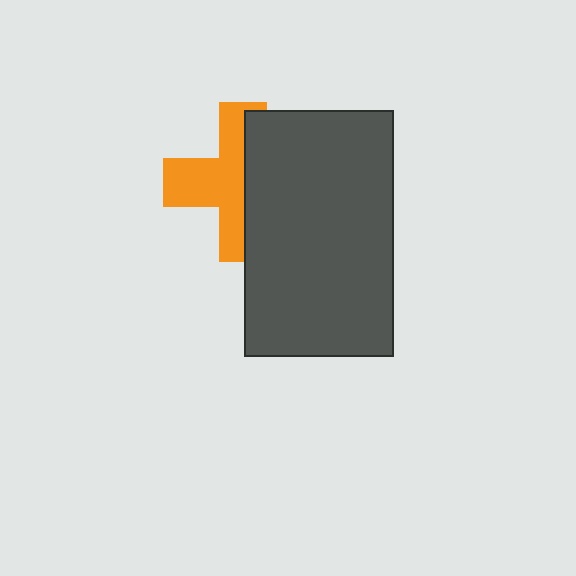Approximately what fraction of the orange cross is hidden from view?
Roughly 49% of the orange cross is hidden behind the dark gray rectangle.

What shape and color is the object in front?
The object in front is a dark gray rectangle.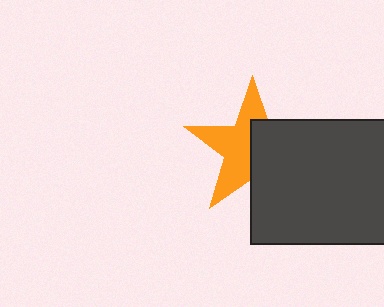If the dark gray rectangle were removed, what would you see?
You would see the complete orange star.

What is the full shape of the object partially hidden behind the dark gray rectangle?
The partially hidden object is an orange star.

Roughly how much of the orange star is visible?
About half of it is visible (roughly 53%).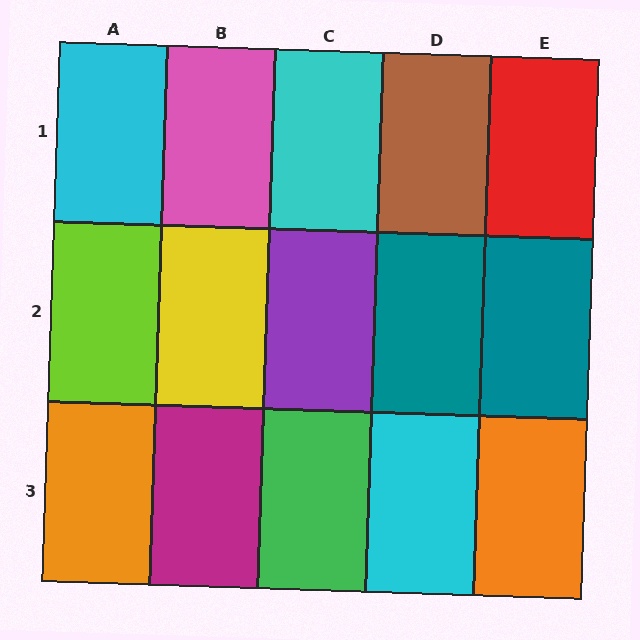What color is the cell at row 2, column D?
Teal.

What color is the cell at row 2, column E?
Teal.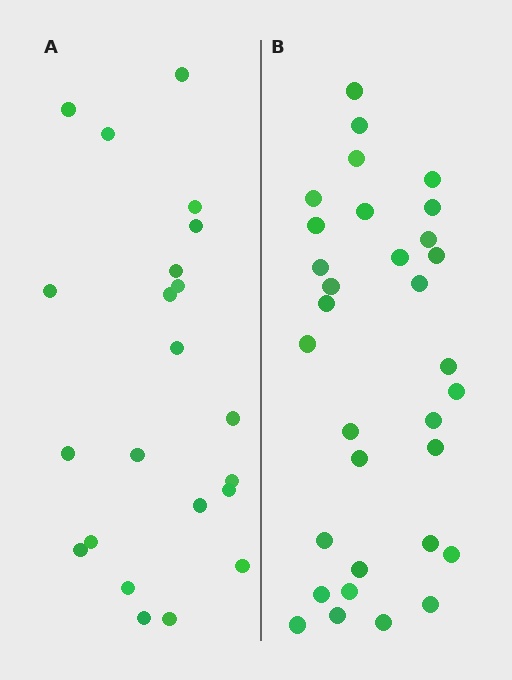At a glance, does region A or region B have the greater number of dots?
Region B (the right region) has more dots.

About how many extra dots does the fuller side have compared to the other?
Region B has roughly 10 or so more dots than region A.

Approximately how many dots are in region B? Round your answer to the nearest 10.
About 30 dots. (The exact count is 32, which rounds to 30.)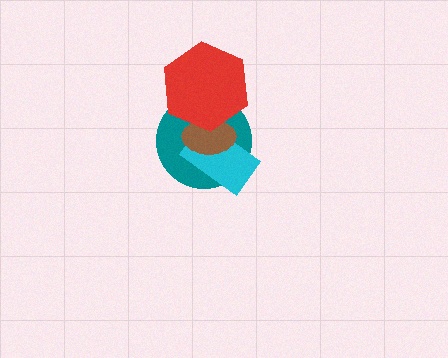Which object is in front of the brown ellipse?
The red hexagon is in front of the brown ellipse.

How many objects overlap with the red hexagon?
2 objects overlap with the red hexagon.